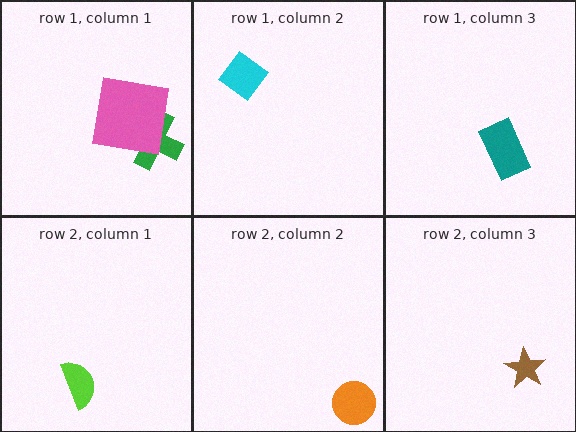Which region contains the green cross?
The row 1, column 1 region.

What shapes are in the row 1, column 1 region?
The green cross, the pink square.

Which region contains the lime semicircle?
The row 2, column 1 region.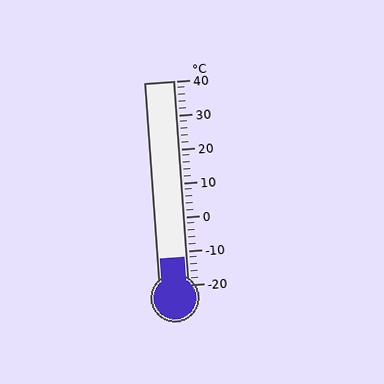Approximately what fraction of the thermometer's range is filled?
The thermometer is filled to approximately 15% of its range.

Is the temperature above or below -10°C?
The temperature is below -10°C.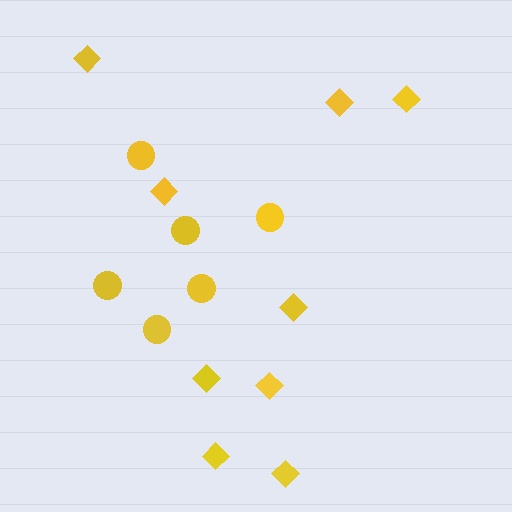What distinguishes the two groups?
There are 2 groups: one group of diamonds (9) and one group of circles (6).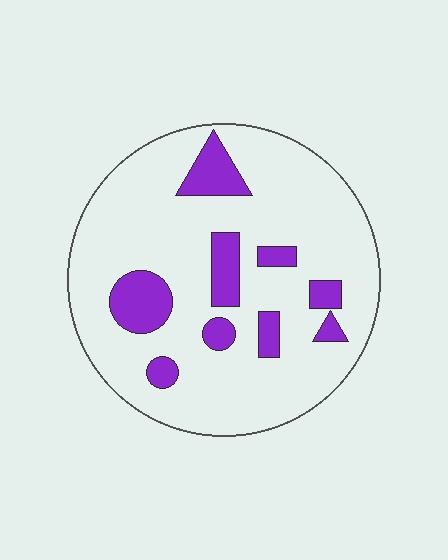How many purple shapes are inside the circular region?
9.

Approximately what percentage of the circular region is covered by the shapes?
Approximately 15%.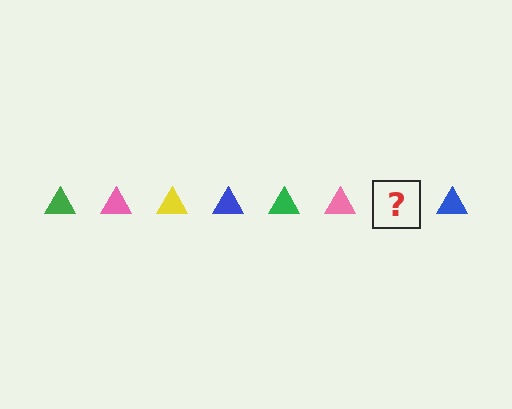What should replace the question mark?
The question mark should be replaced with a yellow triangle.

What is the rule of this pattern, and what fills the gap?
The rule is that the pattern cycles through green, pink, yellow, blue triangles. The gap should be filled with a yellow triangle.